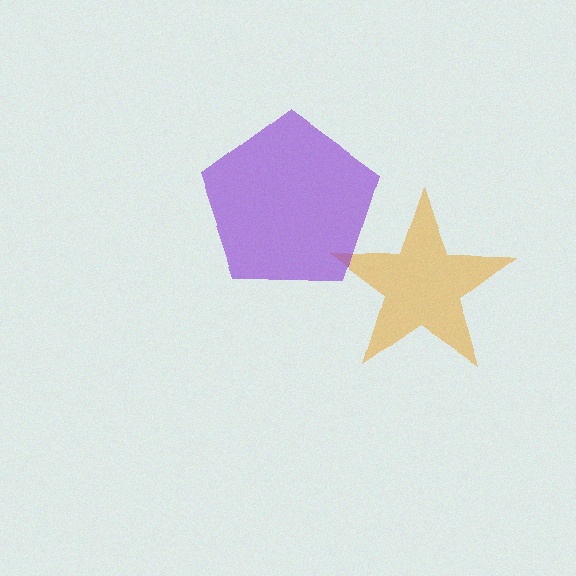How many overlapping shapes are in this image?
There are 2 overlapping shapes in the image.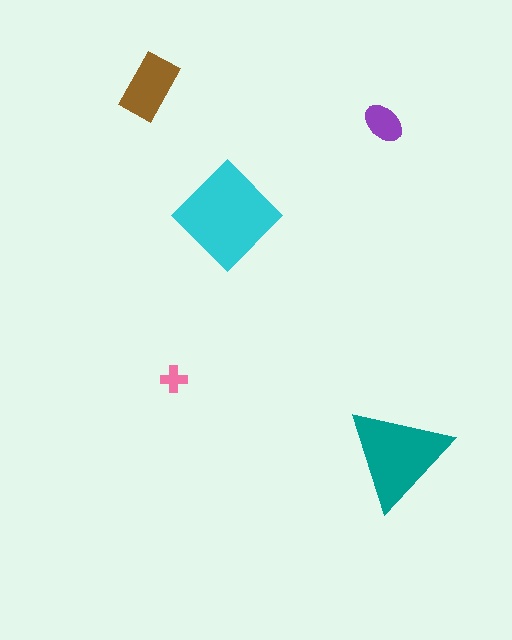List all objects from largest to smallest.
The cyan diamond, the teal triangle, the brown rectangle, the purple ellipse, the pink cross.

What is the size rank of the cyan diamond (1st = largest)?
1st.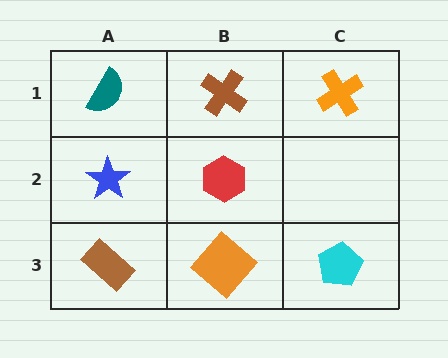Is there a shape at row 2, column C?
No, that cell is empty.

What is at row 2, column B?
A red hexagon.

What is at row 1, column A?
A teal semicircle.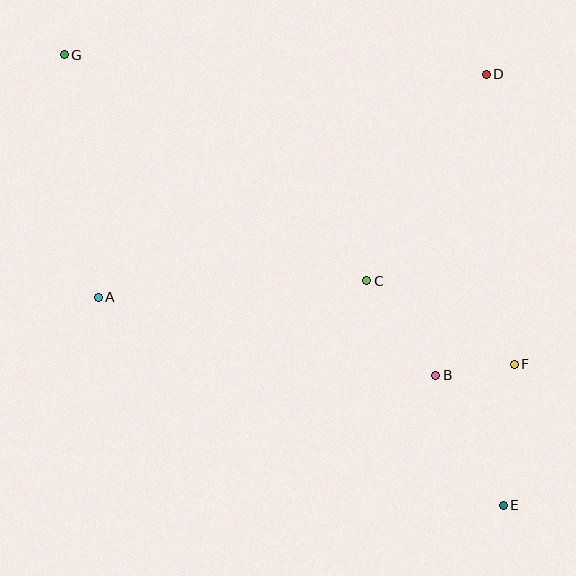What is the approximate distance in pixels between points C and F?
The distance between C and F is approximately 170 pixels.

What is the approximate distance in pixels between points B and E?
The distance between B and E is approximately 147 pixels.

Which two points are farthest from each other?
Points E and G are farthest from each other.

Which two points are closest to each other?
Points B and F are closest to each other.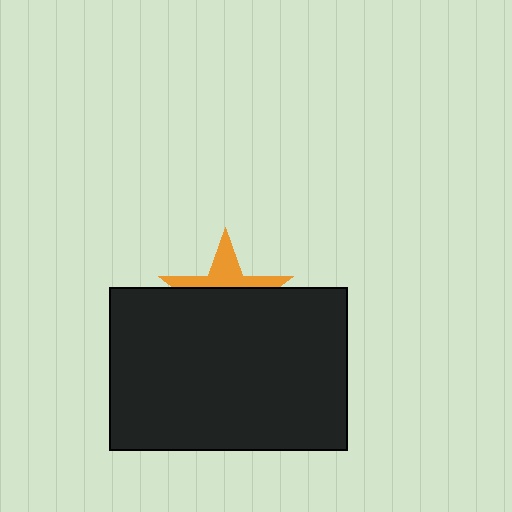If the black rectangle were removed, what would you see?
You would see the complete orange star.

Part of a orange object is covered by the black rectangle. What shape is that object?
It is a star.